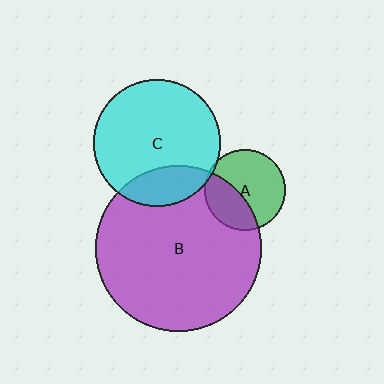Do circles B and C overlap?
Yes.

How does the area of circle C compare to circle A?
Approximately 2.4 times.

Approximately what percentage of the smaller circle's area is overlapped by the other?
Approximately 20%.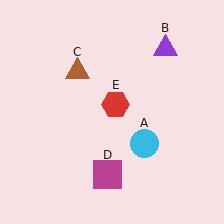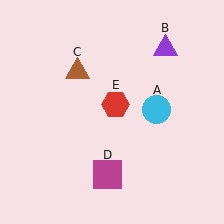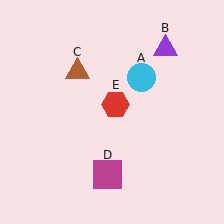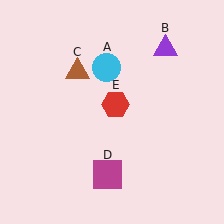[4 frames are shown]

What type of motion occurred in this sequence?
The cyan circle (object A) rotated counterclockwise around the center of the scene.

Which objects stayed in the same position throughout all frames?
Purple triangle (object B) and brown triangle (object C) and magenta square (object D) and red hexagon (object E) remained stationary.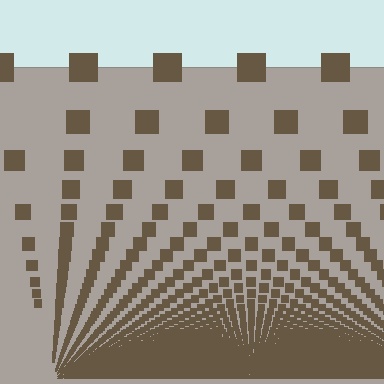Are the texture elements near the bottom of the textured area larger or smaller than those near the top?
Smaller. The gradient is inverted — elements near the bottom are smaller and denser.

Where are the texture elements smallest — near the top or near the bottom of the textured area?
Near the bottom.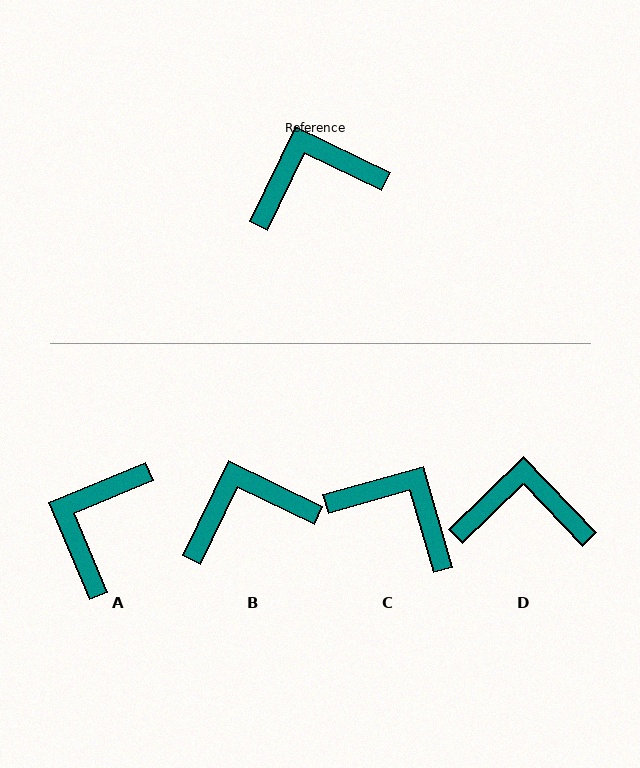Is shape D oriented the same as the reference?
No, it is off by about 20 degrees.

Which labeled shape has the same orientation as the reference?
B.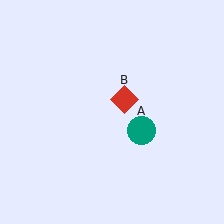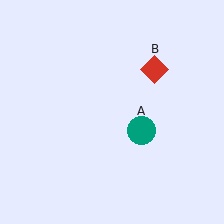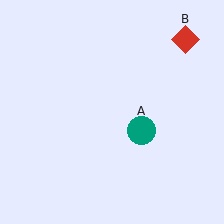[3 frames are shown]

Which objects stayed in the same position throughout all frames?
Teal circle (object A) remained stationary.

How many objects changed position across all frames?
1 object changed position: red diamond (object B).